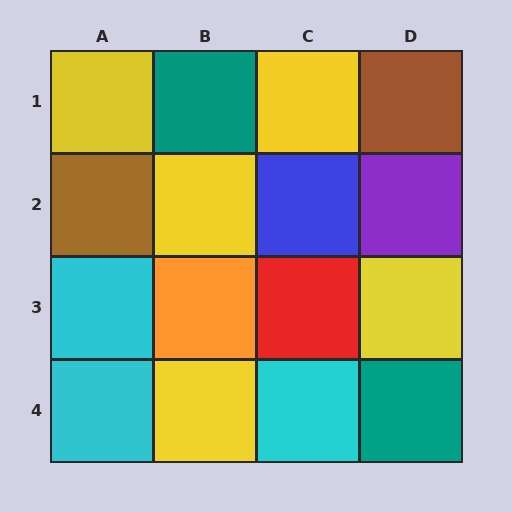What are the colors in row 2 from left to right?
Brown, yellow, blue, purple.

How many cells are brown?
2 cells are brown.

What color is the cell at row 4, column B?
Yellow.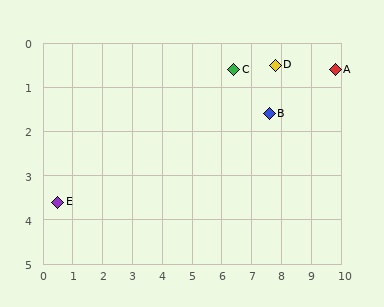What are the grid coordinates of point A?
Point A is at approximately (9.8, 0.6).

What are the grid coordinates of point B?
Point B is at approximately (7.6, 1.6).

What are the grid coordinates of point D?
Point D is at approximately (7.8, 0.5).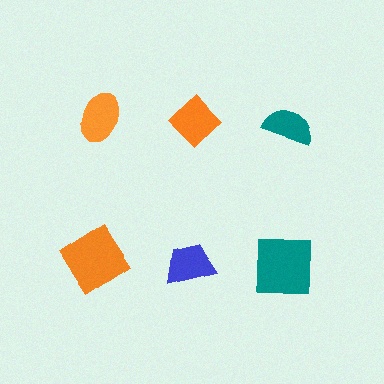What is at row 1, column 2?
An orange diamond.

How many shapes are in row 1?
3 shapes.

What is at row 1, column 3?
A teal semicircle.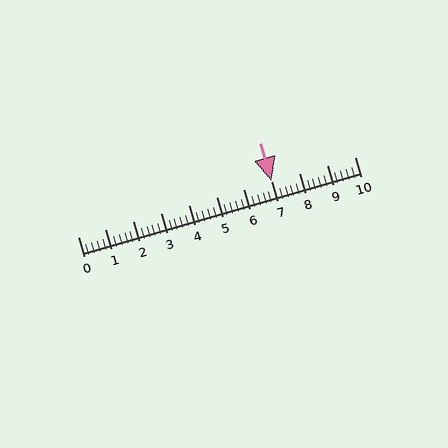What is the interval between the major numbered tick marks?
The major tick marks are spaced 1 units apart.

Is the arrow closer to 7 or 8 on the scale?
The arrow is closer to 7.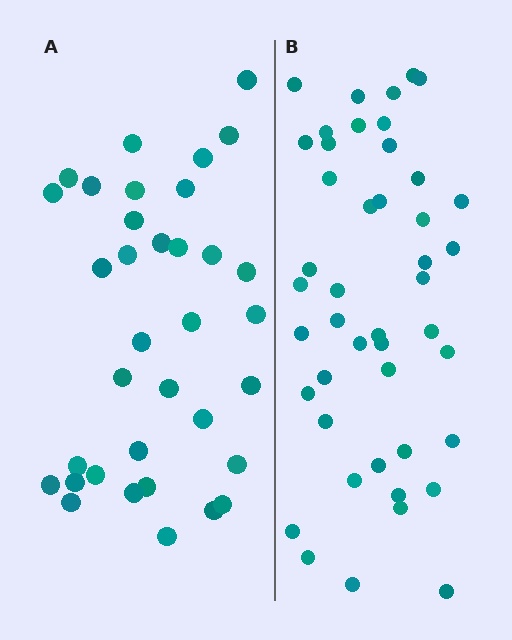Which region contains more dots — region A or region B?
Region B (the right region) has more dots.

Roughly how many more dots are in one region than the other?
Region B has roughly 10 or so more dots than region A.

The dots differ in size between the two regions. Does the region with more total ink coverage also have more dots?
No. Region A has more total ink coverage because its dots are larger, but region B actually contains more individual dots. Total area can be misleading — the number of items is what matters here.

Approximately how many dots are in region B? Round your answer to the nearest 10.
About 40 dots. (The exact count is 45, which rounds to 40.)